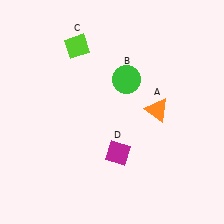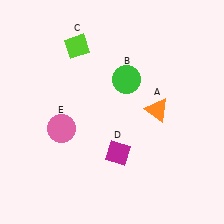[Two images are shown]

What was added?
A pink circle (E) was added in Image 2.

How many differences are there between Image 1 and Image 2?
There is 1 difference between the two images.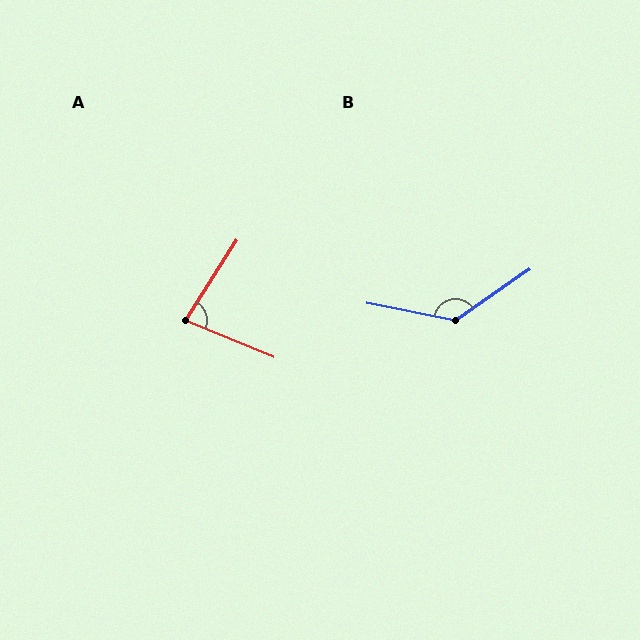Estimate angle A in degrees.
Approximately 80 degrees.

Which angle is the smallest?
A, at approximately 80 degrees.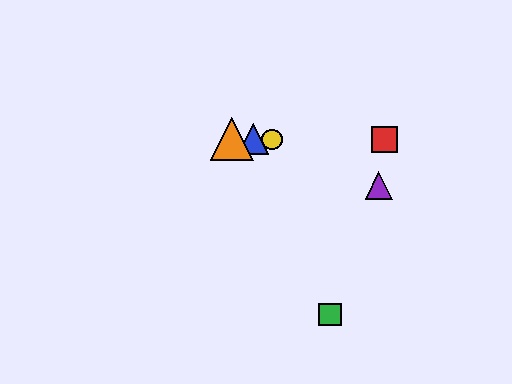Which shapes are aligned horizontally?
The red square, the blue triangle, the yellow circle, the orange triangle are aligned horizontally.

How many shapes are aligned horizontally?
4 shapes (the red square, the blue triangle, the yellow circle, the orange triangle) are aligned horizontally.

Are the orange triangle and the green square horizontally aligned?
No, the orange triangle is at y≈139 and the green square is at y≈315.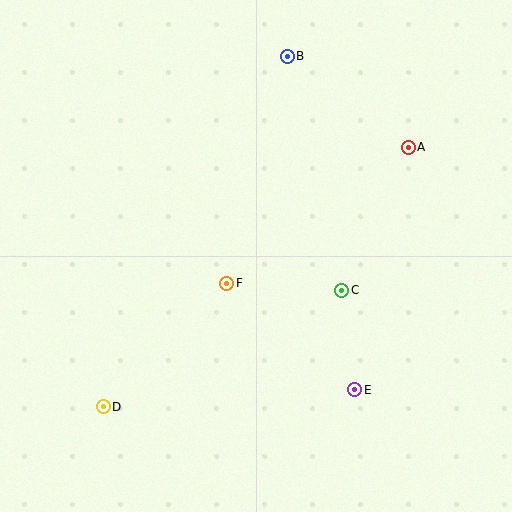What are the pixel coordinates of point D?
Point D is at (103, 407).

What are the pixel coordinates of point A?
Point A is at (408, 147).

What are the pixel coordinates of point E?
Point E is at (355, 390).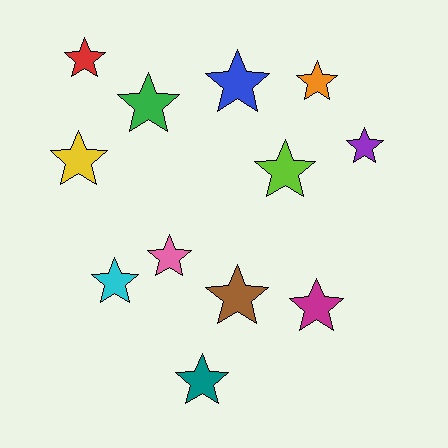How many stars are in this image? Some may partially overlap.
There are 12 stars.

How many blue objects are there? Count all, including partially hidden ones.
There is 1 blue object.